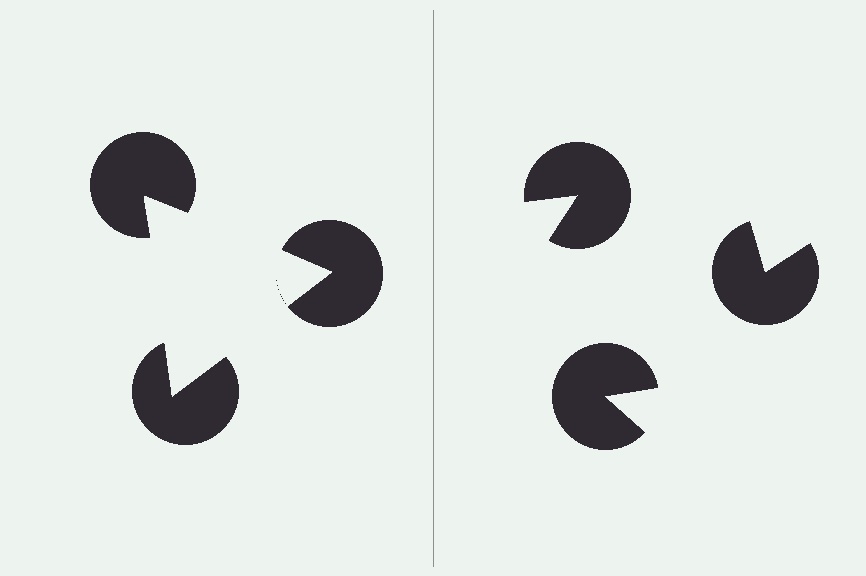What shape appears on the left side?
An illusory triangle.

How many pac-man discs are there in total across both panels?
6 — 3 on each side.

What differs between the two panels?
The pac-man discs are positioned identically on both sides; only the wedge orientations differ. On the left they align to a triangle; on the right they are misaligned.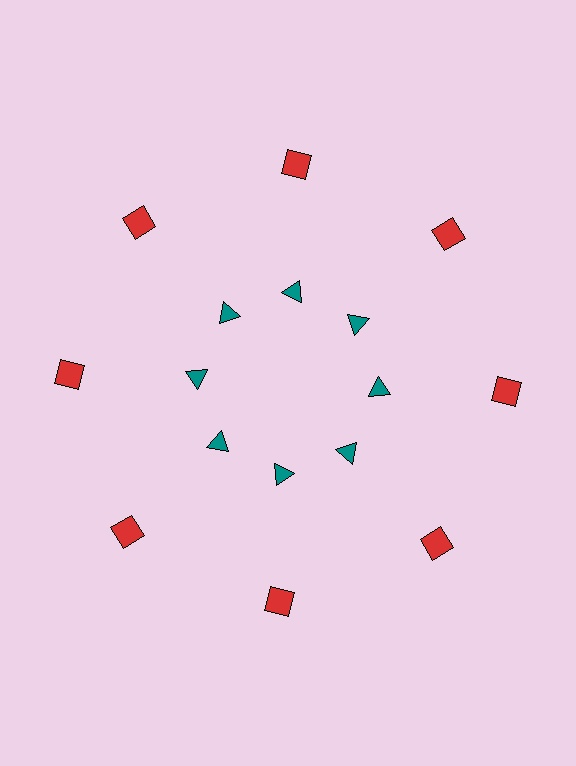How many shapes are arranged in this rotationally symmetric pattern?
There are 16 shapes, arranged in 8 groups of 2.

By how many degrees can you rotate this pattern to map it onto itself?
The pattern maps onto itself every 45 degrees of rotation.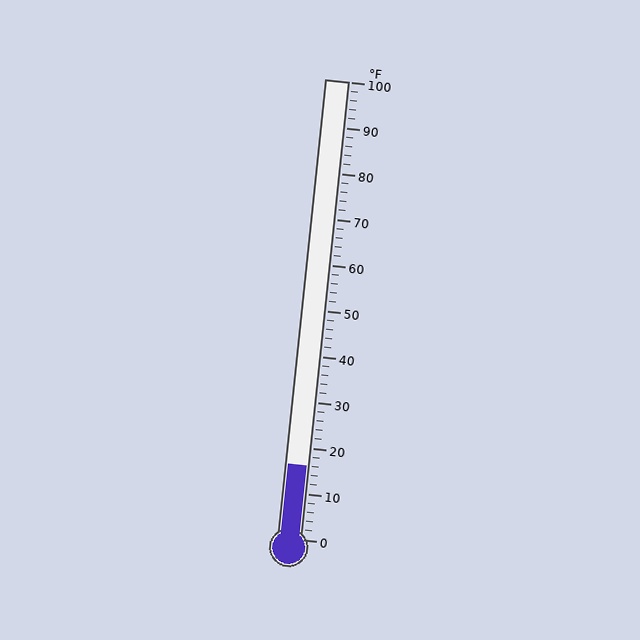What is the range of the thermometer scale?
The thermometer scale ranges from 0°F to 100°F.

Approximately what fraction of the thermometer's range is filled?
The thermometer is filled to approximately 15% of its range.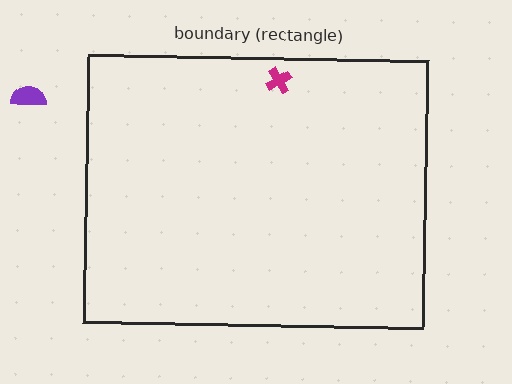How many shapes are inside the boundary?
1 inside, 1 outside.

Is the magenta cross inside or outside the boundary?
Inside.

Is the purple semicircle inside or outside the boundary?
Outside.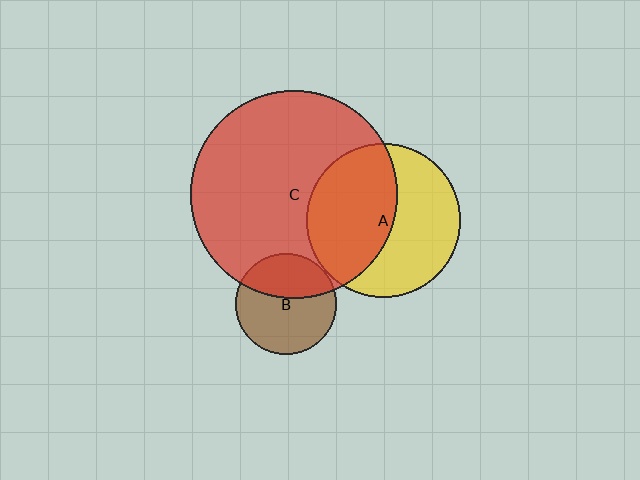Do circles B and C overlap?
Yes.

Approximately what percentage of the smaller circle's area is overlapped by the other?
Approximately 40%.